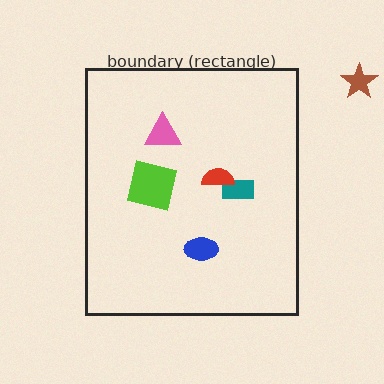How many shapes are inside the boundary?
5 inside, 1 outside.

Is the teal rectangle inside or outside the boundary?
Inside.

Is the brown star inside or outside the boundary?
Outside.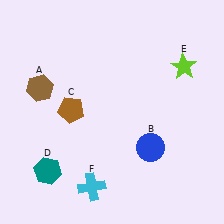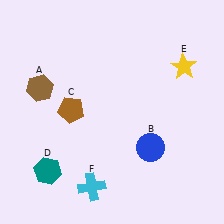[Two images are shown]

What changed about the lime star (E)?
In Image 1, E is lime. In Image 2, it changed to yellow.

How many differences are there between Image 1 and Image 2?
There is 1 difference between the two images.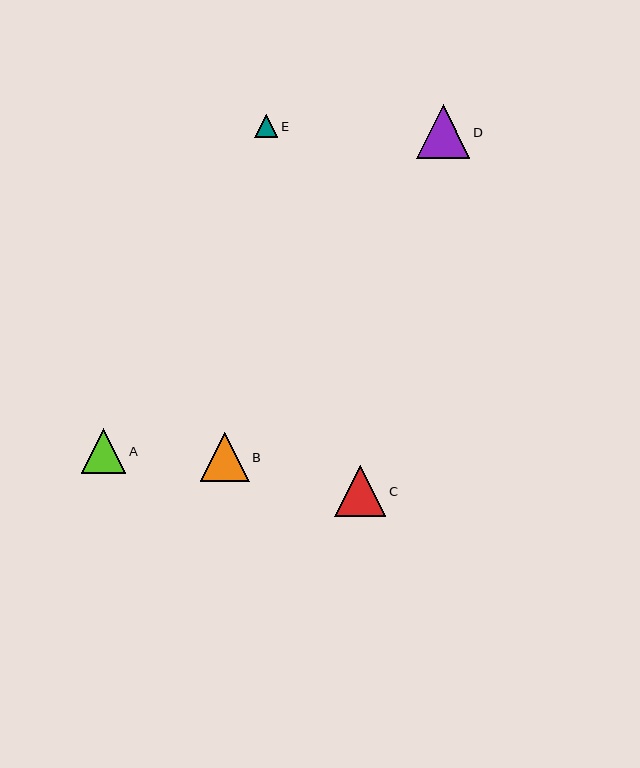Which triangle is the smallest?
Triangle E is the smallest with a size of approximately 23 pixels.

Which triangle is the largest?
Triangle D is the largest with a size of approximately 54 pixels.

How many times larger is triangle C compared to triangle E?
Triangle C is approximately 2.2 times the size of triangle E.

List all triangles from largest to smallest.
From largest to smallest: D, C, B, A, E.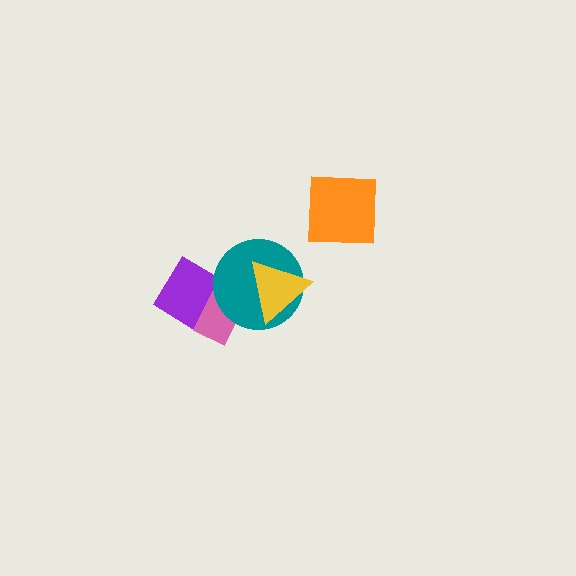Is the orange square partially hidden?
No, no other shape covers it.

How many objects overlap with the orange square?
0 objects overlap with the orange square.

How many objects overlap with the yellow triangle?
1 object overlaps with the yellow triangle.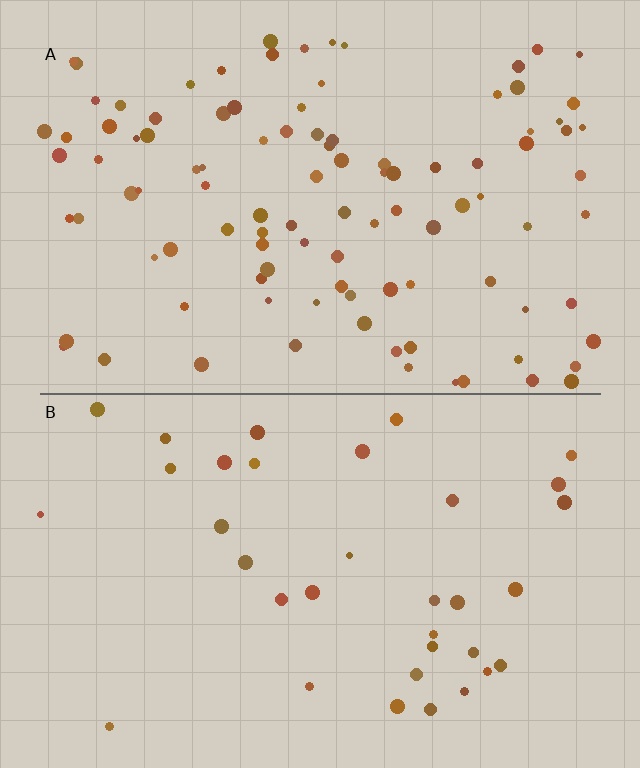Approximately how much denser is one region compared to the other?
Approximately 3.0× — region A over region B.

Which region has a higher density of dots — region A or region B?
A (the top).